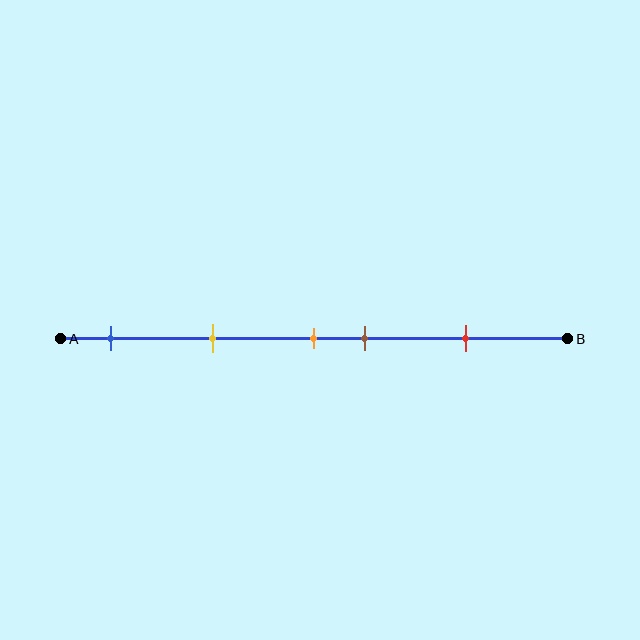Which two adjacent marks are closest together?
The orange and brown marks are the closest adjacent pair.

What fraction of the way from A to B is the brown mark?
The brown mark is approximately 60% (0.6) of the way from A to B.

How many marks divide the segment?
There are 5 marks dividing the segment.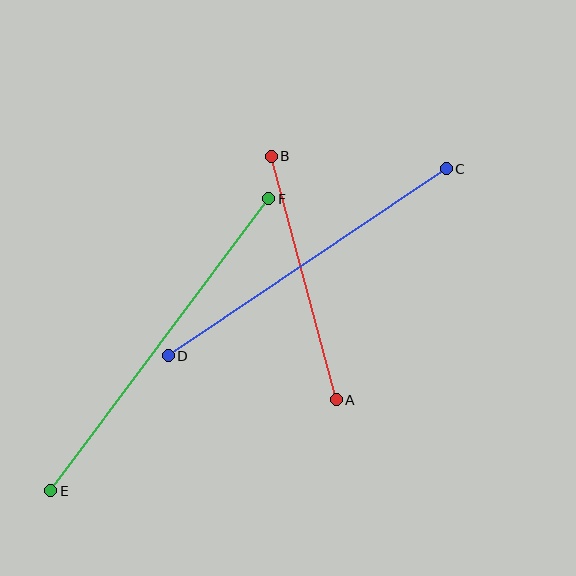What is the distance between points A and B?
The distance is approximately 252 pixels.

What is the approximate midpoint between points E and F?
The midpoint is at approximately (160, 345) pixels.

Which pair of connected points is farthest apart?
Points E and F are farthest apart.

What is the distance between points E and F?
The distance is approximately 364 pixels.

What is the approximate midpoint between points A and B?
The midpoint is at approximately (304, 278) pixels.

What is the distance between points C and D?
The distance is approximately 335 pixels.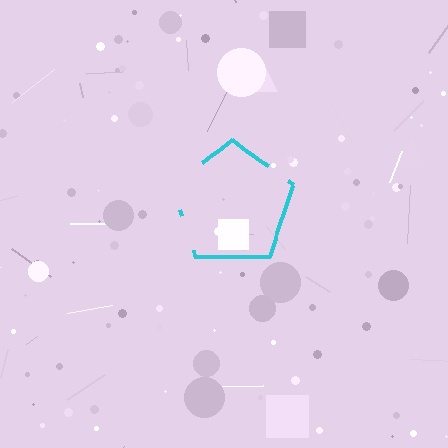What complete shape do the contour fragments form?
The contour fragments form a pentagon.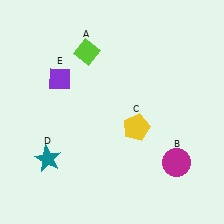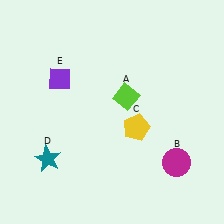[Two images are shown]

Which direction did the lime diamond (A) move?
The lime diamond (A) moved down.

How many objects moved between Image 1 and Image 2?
1 object moved between the two images.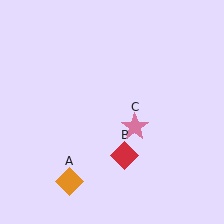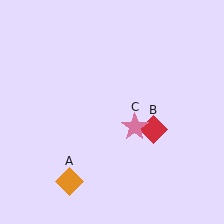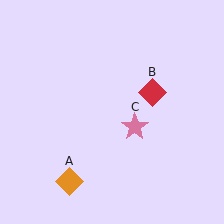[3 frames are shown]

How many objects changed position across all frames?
1 object changed position: red diamond (object B).